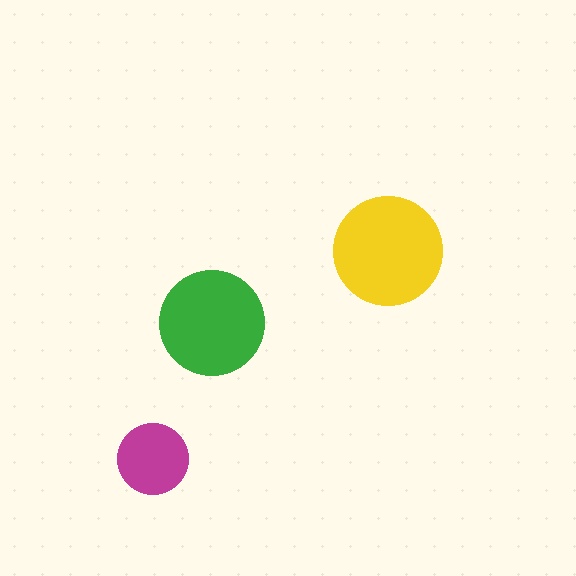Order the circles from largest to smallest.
the yellow one, the green one, the magenta one.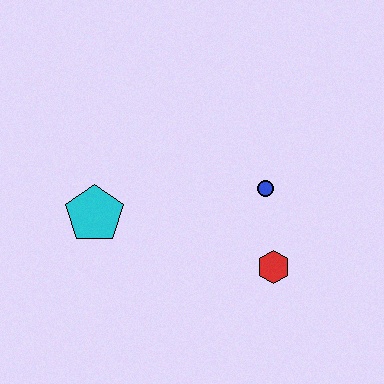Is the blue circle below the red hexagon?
No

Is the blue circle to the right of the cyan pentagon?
Yes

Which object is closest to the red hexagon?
The blue circle is closest to the red hexagon.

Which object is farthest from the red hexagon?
The cyan pentagon is farthest from the red hexagon.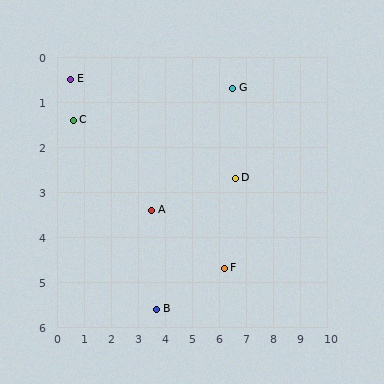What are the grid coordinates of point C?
Point C is at approximately (0.6, 1.4).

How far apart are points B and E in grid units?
Points B and E are about 6.0 grid units apart.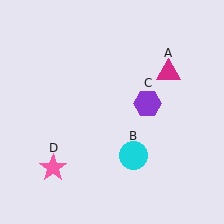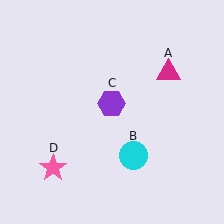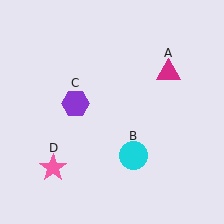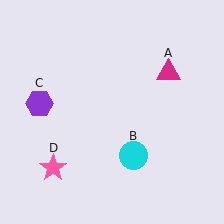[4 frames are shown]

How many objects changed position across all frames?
1 object changed position: purple hexagon (object C).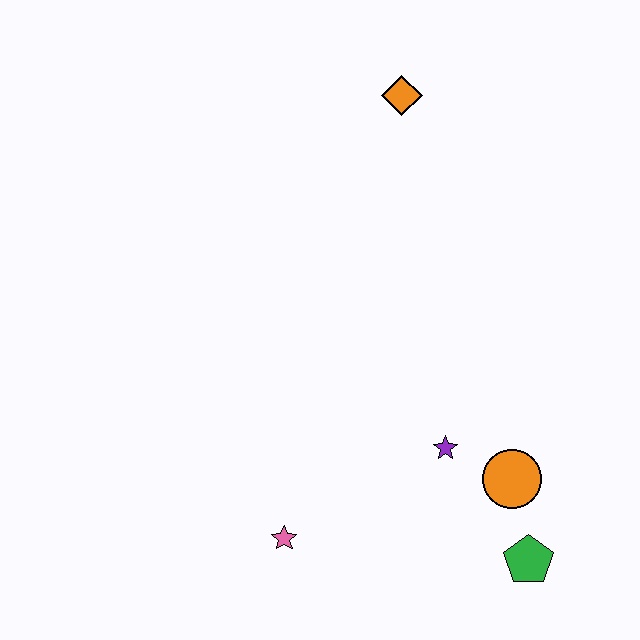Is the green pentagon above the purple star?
No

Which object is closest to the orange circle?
The purple star is closest to the orange circle.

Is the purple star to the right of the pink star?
Yes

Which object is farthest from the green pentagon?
The orange diamond is farthest from the green pentagon.